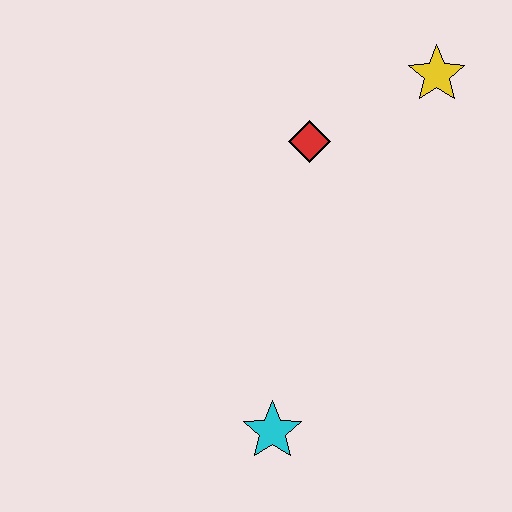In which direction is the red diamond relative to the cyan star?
The red diamond is above the cyan star.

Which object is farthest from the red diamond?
The cyan star is farthest from the red diamond.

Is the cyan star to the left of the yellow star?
Yes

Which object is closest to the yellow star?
The red diamond is closest to the yellow star.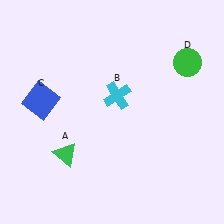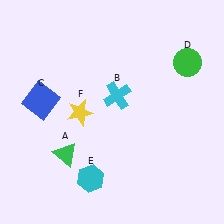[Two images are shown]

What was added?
A cyan hexagon (E), a yellow star (F) were added in Image 2.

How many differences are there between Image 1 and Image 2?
There are 2 differences between the two images.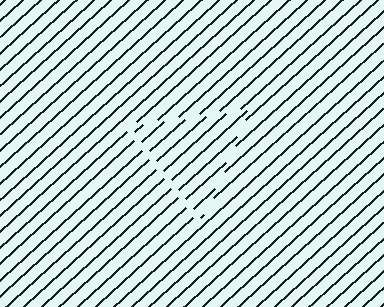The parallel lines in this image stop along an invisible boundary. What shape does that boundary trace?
An illusory triangle. The interior of the shape contains the same grating, shifted by half a period — the contour is defined by the phase discontinuity where line-ends from the inner and outer gratings abut.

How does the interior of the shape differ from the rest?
The interior of the shape contains the same grating, shifted by half a period — the contour is defined by the phase discontinuity where line-ends from the inner and outer gratings abut.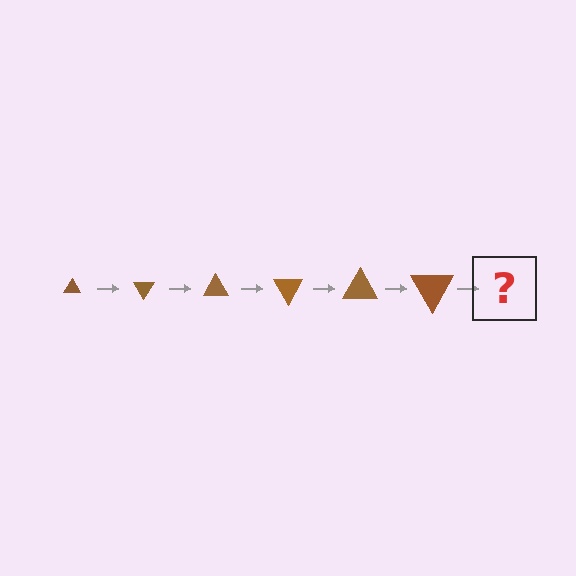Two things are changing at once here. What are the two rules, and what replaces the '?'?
The two rules are that the triangle grows larger each step and it rotates 60 degrees each step. The '?' should be a triangle, larger than the previous one and rotated 360 degrees from the start.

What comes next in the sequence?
The next element should be a triangle, larger than the previous one and rotated 360 degrees from the start.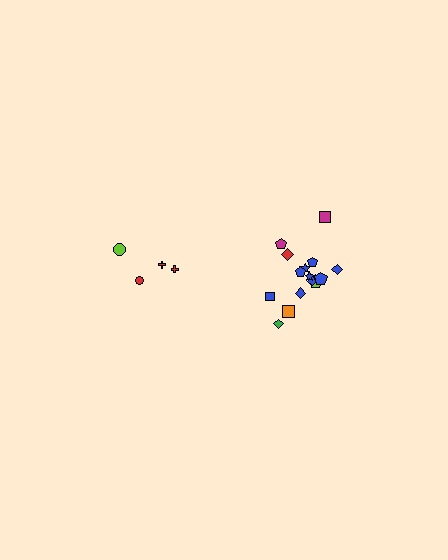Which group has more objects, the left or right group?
The right group.